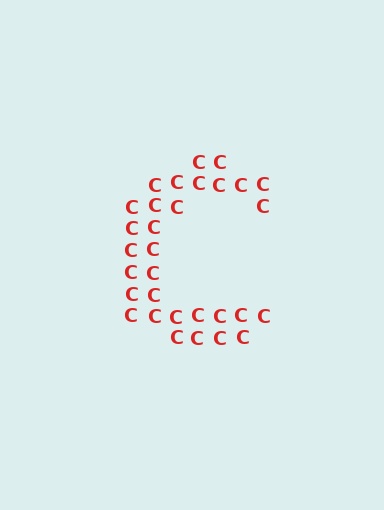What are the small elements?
The small elements are letter C's.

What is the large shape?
The large shape is the letter C.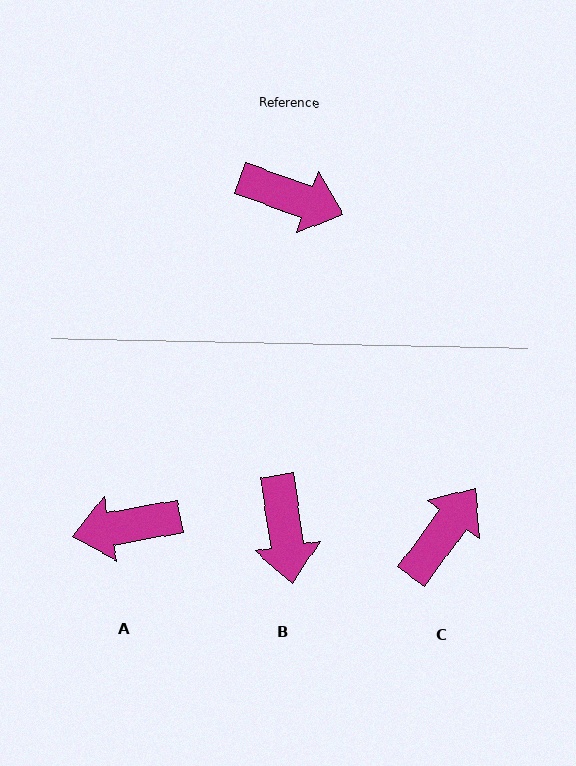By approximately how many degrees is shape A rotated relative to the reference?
Approximately 150 degrees clockwise.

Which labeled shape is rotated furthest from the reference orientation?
A, about 150 degrees away.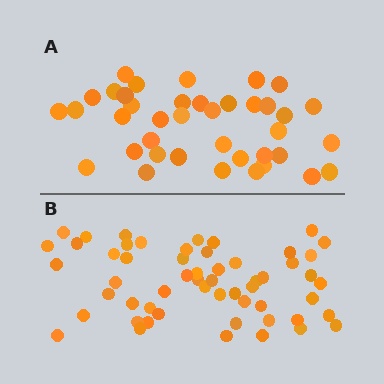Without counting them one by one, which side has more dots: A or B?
Region B (the bottom region) has more dots.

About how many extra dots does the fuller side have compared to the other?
Region B has approximately 15 more dots than region A.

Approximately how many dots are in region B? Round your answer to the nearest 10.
About 60 dots. (The exact count is 56, which rounds to 60.)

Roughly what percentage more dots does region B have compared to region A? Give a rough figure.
About 45% more.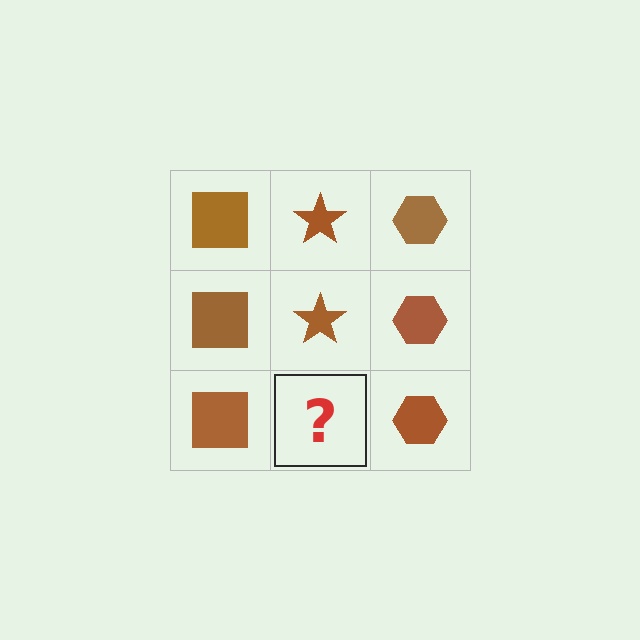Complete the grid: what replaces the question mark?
The question mark should be replaced with a brown star.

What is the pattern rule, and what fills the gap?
The rule is that each column has a consistent shape. The gap should be filled with a brown star.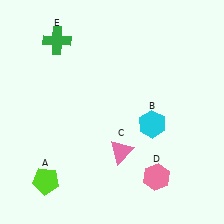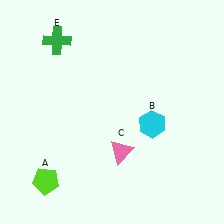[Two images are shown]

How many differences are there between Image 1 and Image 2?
There is 1 difference between the two images.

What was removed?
The pink hexagon (D) was removed in Image 2.